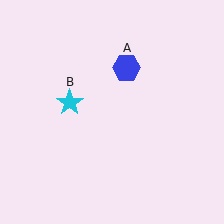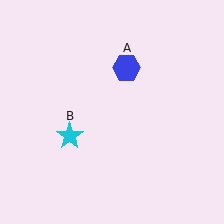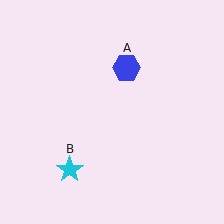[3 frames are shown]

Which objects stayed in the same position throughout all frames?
Blue hexagon (object A) remained stationary.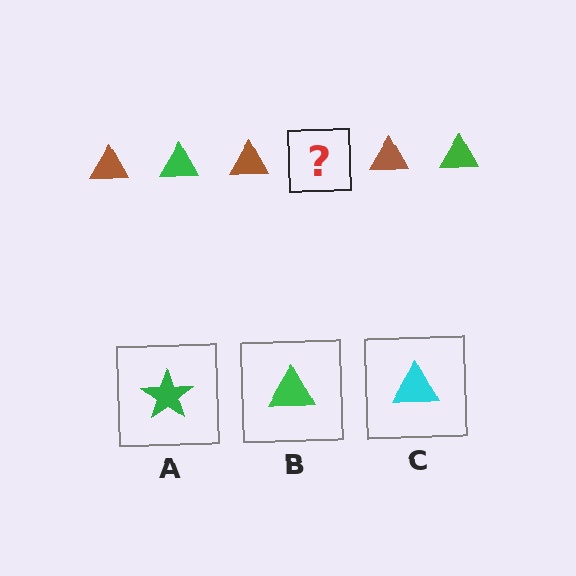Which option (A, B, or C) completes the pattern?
B.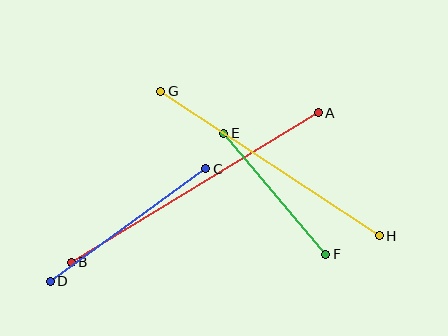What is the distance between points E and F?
The distance is approximately 158 pixels.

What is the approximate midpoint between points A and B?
The midpoint is at approximately (195, 187) pixels.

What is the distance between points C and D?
The distance is approximately 192 pixels.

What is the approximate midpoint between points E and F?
The midpoint is at approximately (275, 194) pixels.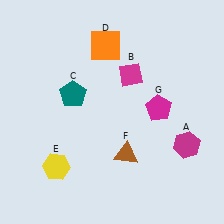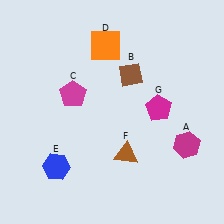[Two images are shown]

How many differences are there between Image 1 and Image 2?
There are 3 differences between the two images.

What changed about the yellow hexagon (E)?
In Image 1, E is yellow. In Image 2, it changed to blue.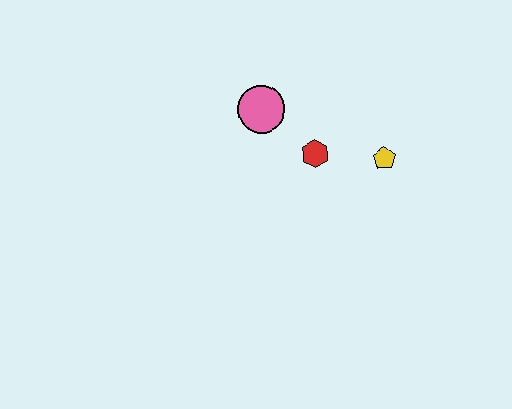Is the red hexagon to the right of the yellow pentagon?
No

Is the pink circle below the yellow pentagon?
No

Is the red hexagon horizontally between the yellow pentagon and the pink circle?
Yes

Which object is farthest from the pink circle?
The yellow pentagon is farthest from the pink circle.